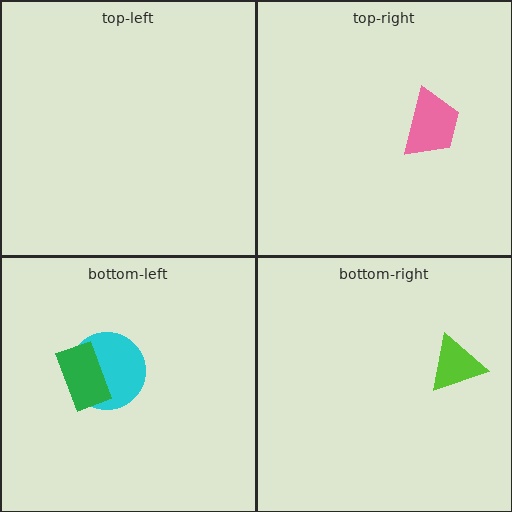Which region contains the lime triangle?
The bottom-right region.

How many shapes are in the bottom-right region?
1.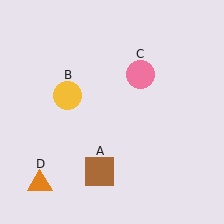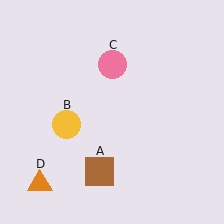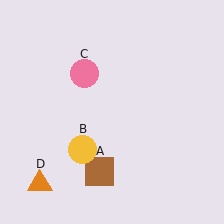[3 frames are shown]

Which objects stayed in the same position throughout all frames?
Brown square (object A) and orange triangle (object D) remained stationary.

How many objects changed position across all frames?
2 objects changed position: yellow circle (object B), pink circle (object C).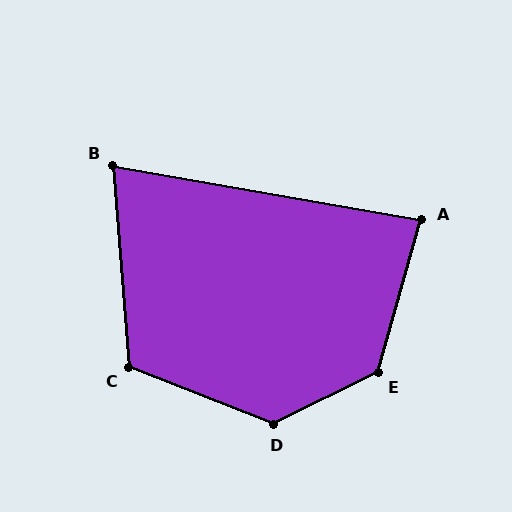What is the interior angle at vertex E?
Approximately 132 degrees (obtuse).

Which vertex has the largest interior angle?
D, at approximately 132 degrees.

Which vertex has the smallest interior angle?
B, at approximately 76 degrees.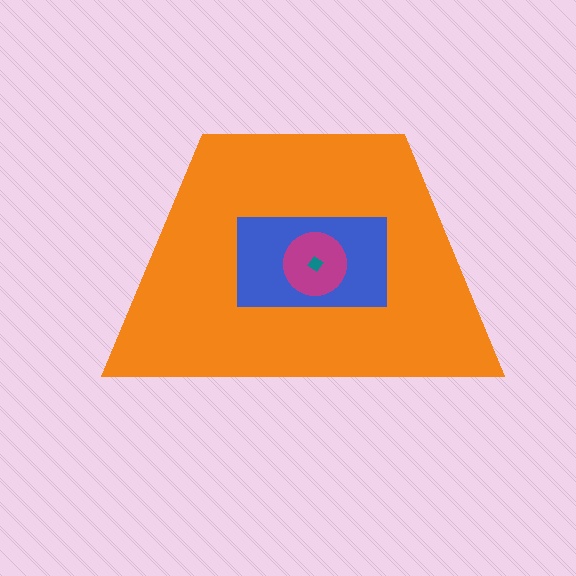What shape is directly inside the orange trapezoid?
The blue rectangle.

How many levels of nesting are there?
4.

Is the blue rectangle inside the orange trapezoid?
Yes.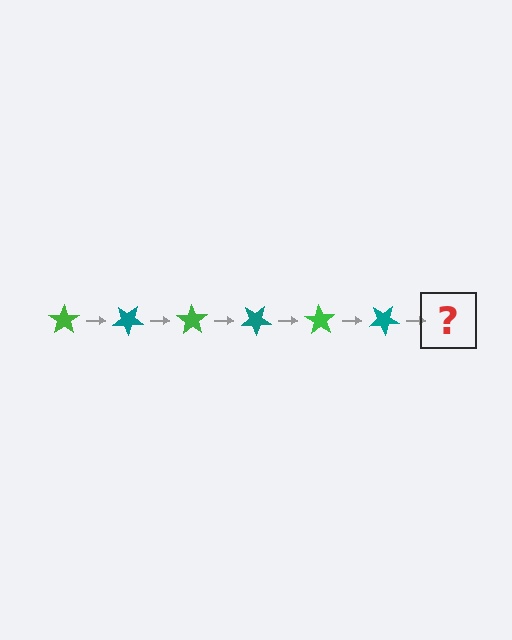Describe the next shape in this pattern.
It should be a green star, rotated 210 degrees from the start.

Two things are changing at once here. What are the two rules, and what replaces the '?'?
The two rules are that it rotates 35 degrees each step and the color cycles through green and teal. The '?' should be a green star, rotated 210 degrees from the start.